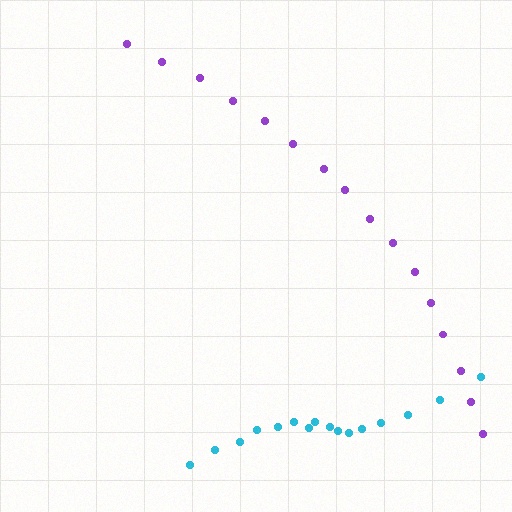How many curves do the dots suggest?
There are 2 distinct paths.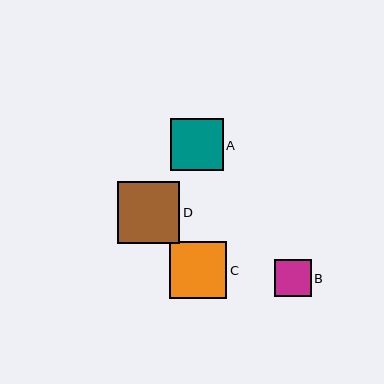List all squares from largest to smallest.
From largest to smallest: D, C, A, B.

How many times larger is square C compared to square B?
Square C is approximately 1.5 times the size of square B.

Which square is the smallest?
Square B is the smallest with a size of approximately 37 pixels.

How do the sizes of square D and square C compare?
Square D and square C are approximately the same size.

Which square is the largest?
Square D is the largest with a size of approximately 62 pixels.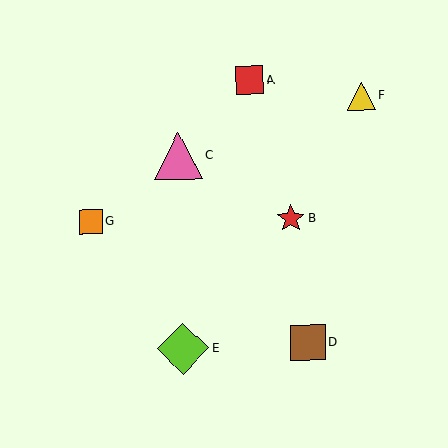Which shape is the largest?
The lime diamond (labeled E) is the largest.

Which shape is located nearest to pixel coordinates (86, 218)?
The orange square (labeled G) at (91, 222) is nearest to that location.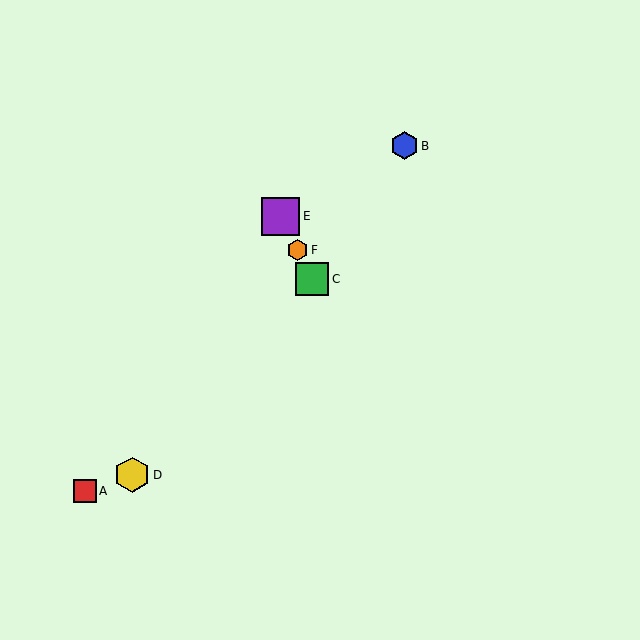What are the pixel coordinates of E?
Object E is at (281, 216).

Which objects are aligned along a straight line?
Objects C, E, F are aligned along a straight line.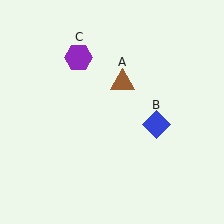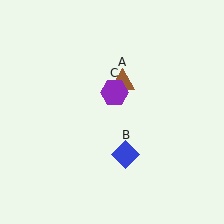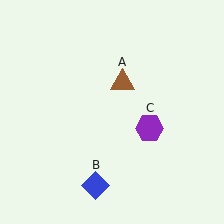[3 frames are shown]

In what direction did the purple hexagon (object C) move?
The purple hexagon (object C) moved down and to the right.